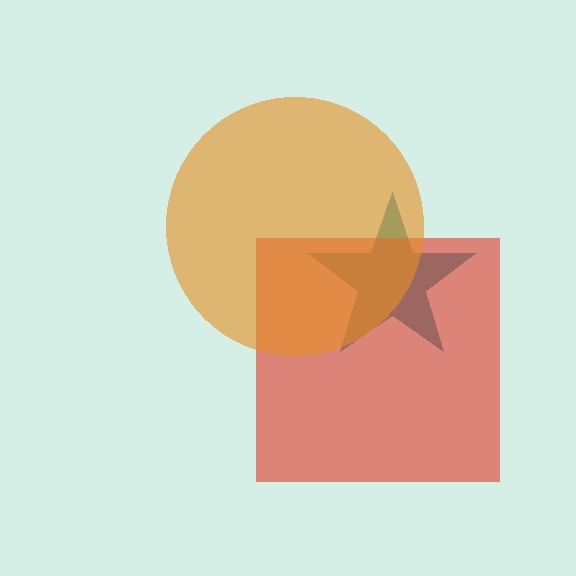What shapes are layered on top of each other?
The layered shapes are: a teal star, a red square, an orange circle.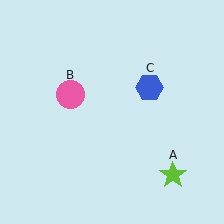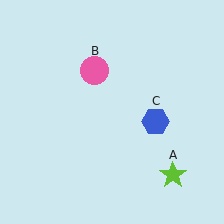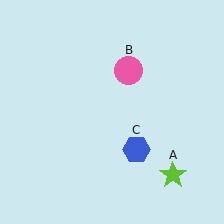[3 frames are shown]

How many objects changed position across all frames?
2 objects changed position: pink circle (object B), blue hexagon (object C).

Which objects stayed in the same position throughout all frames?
Lime star (object A) remained stationary.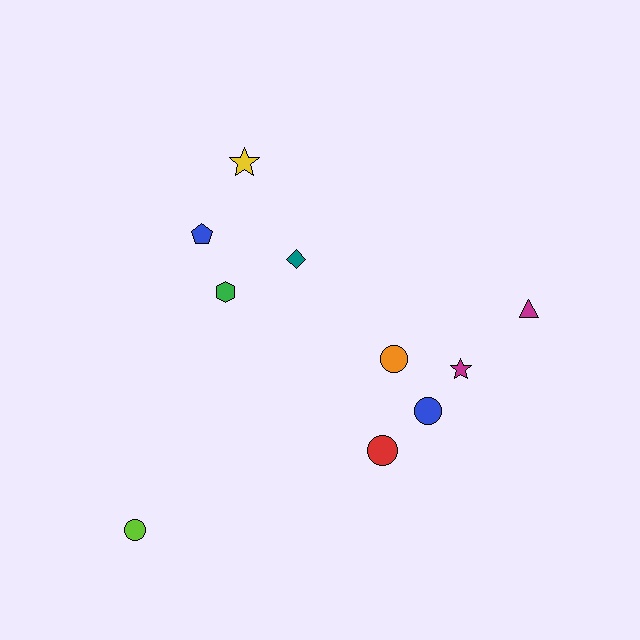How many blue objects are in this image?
There are 2 blue objects.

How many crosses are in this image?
There are no crosses.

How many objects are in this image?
There are 10 objects.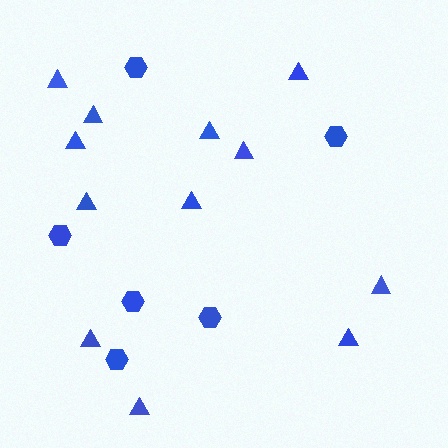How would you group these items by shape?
There are 2 groups: one group of hexagons (6) and one group of triangles (12).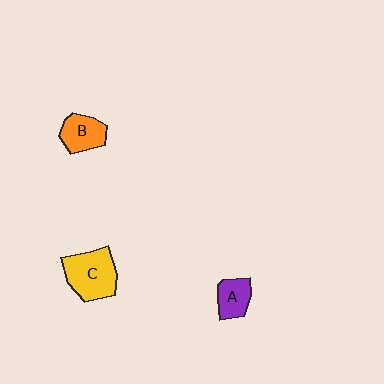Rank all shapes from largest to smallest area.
From largest to smallest: C (yellow), B (orange), A (purple).